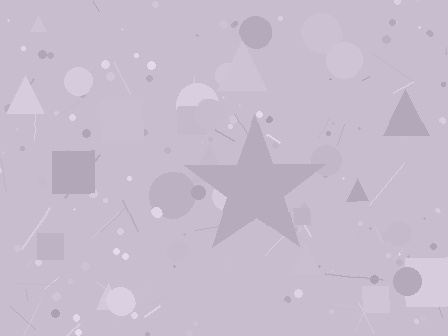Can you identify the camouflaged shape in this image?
The camouflaged shape is a star.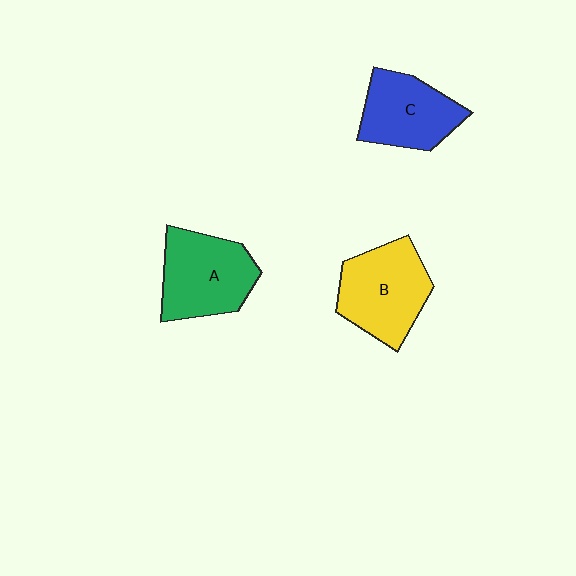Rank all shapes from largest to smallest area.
From largest to smallest: B (yellow), A (green), C (blue).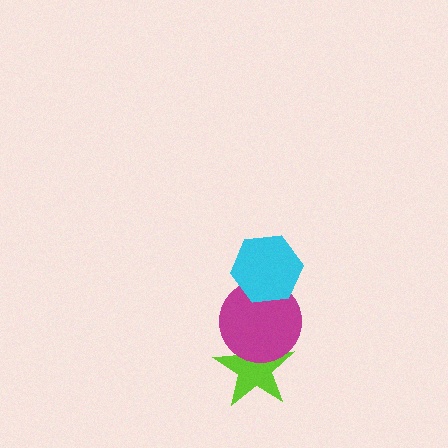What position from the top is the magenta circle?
The magenta circle is 2nd from the top.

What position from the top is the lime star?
The lime star is 3rd from the top.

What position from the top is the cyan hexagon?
The cyan hexagon is 1st from the top.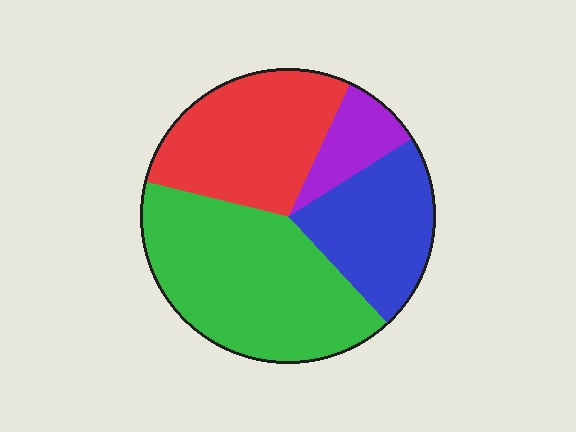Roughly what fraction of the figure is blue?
Blue covers around 20% of the figure.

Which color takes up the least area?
Purple, at roughly 10%.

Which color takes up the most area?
Green, at roughly 40%.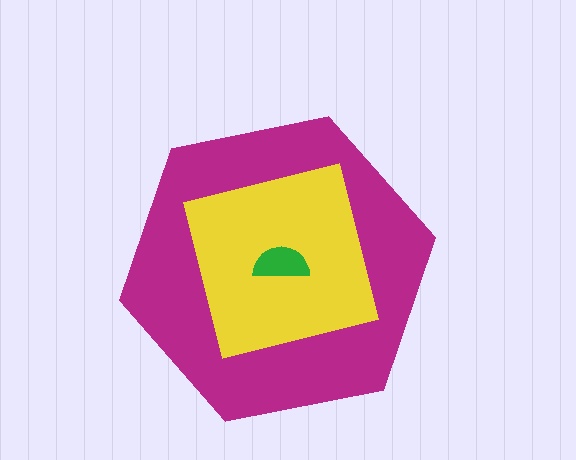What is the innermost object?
The green semicircle.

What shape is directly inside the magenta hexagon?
The yellow square.